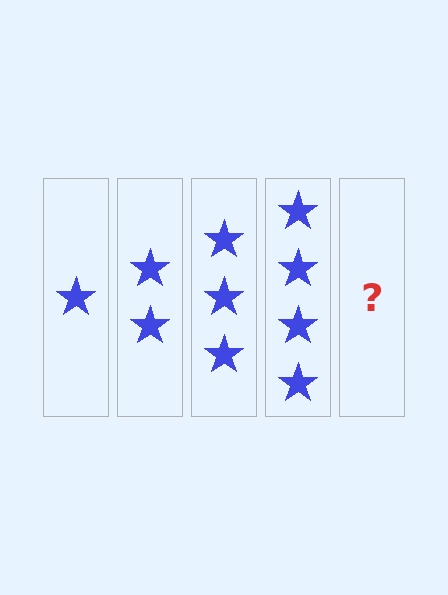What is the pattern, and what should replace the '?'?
The pattern is that each step adds one more star. The '?' should be 5 stars.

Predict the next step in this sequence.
The next step is 5 stars.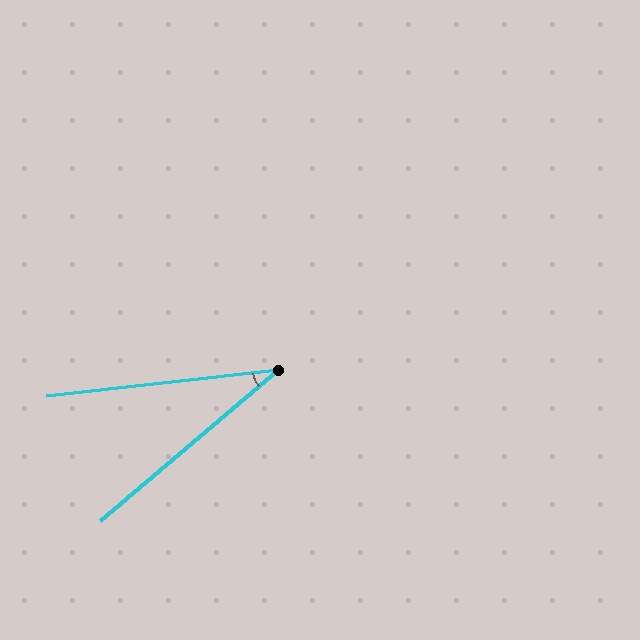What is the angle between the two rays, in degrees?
Approximately 34 degrees.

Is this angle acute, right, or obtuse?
It is acute.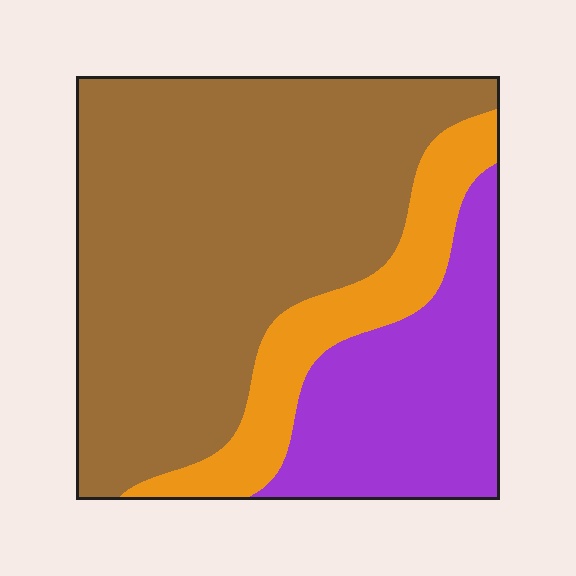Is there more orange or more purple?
Purple.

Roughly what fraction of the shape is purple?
Purple takes up between a sixth and a third of the shape.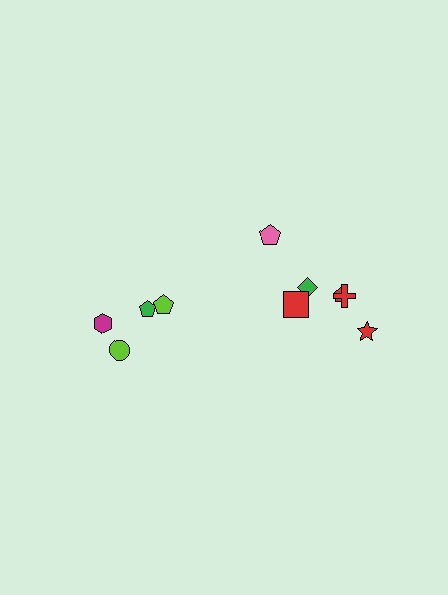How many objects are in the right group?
There are 6 objects.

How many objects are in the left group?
There are 4 objects.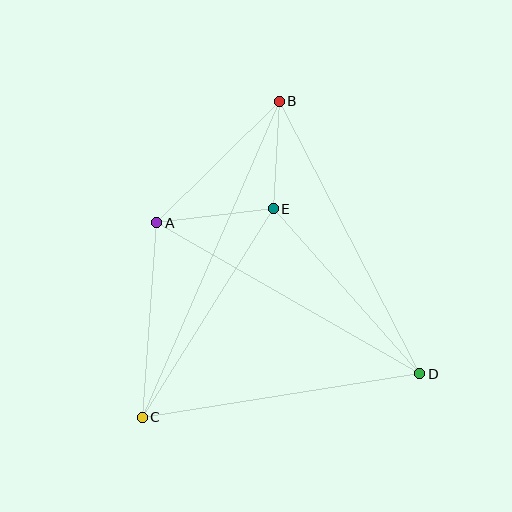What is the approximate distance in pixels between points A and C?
The distance between A and C is approximately 195 pixels.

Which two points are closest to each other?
Points B and E are closest to each other.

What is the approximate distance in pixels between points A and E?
The distance between A and E is approximately 118 pixels.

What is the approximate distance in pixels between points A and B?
The distance between A and B is approximately 172 pixels.